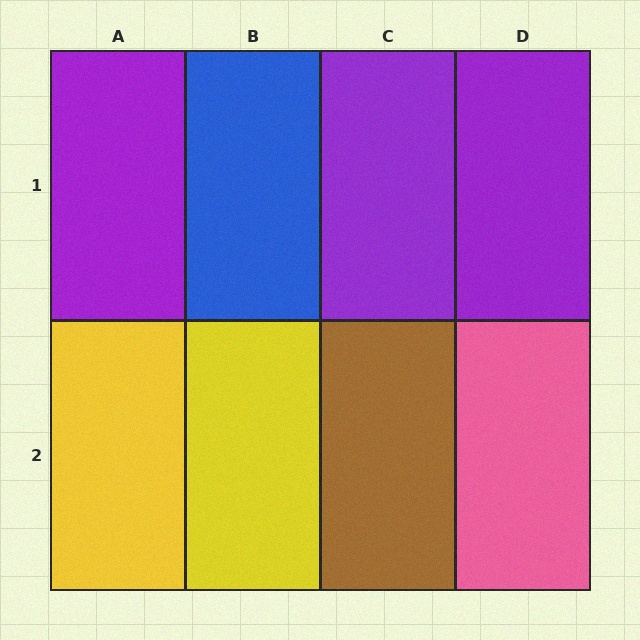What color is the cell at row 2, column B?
Yellow.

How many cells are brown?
1 cell is brown.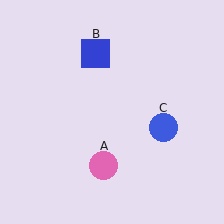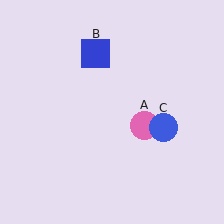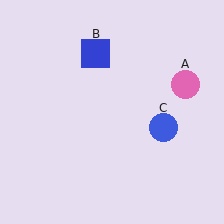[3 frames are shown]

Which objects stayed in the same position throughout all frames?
Blue square (object B) and blue circle (object C) remained stationary.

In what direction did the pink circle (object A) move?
The pink circle (object A) moved up and to the right.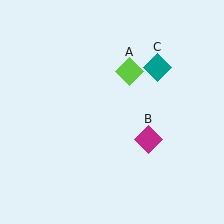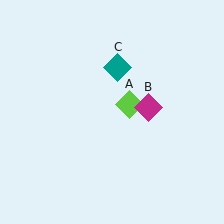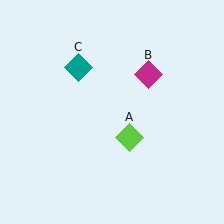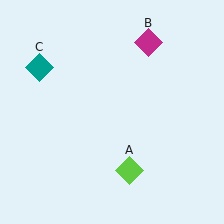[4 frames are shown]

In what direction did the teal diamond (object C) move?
The teal diamond (object C) moved left.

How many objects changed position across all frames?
3 objects changed position: lime diamond (object A), magenta diamond (object B), teal diamond (object C).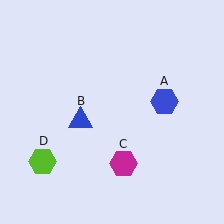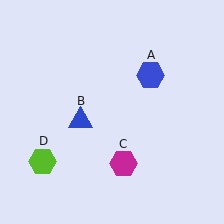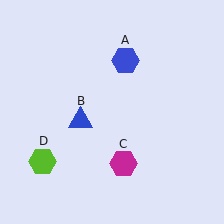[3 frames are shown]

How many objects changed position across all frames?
1 object changed position: blue hexagon (object A).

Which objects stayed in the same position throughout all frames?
Blue triangle (object B) and magenta hexagon (object C) and lime hexagon (object D) remained stationary.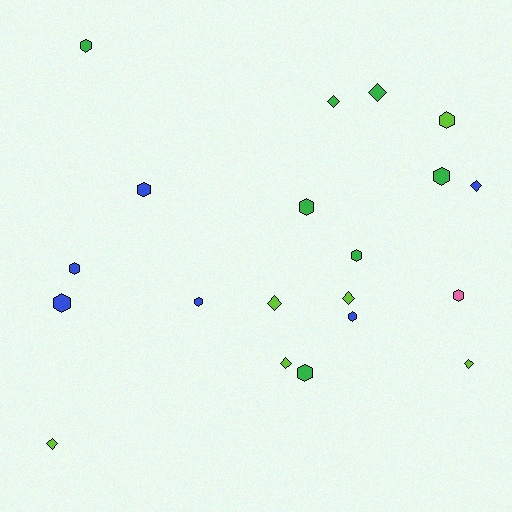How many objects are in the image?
There are 20 objects.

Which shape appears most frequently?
Hexagon, with 12 objects.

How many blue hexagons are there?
There are 5 blue hexagons.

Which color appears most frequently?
Green, with 7 objects.